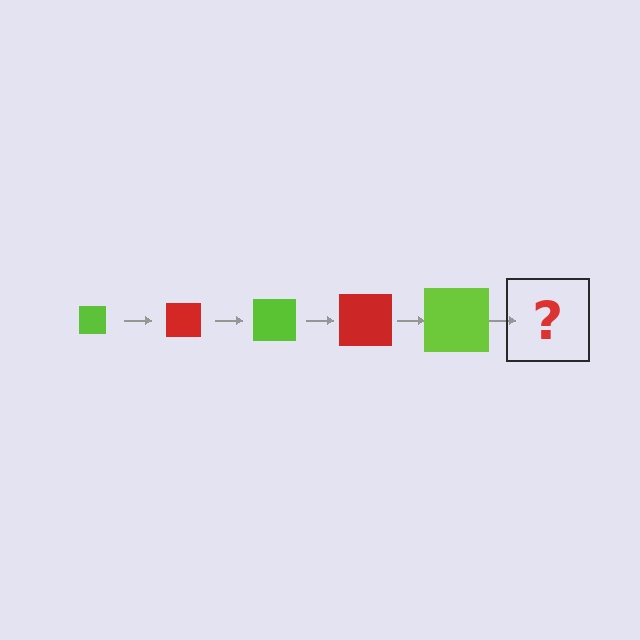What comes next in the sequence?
The next element should be a red square, larger than the previous one.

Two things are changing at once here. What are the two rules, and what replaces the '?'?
The two rules are that the square grows larger each step and the color cycles through lime and red. The '?' should be a red square, larger than the previous one.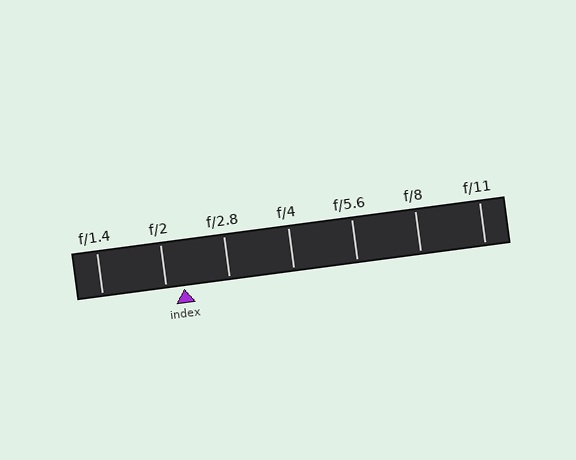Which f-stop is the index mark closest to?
The index mark is closest to f/2.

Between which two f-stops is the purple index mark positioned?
The index mark is between f/2 and f/2.8.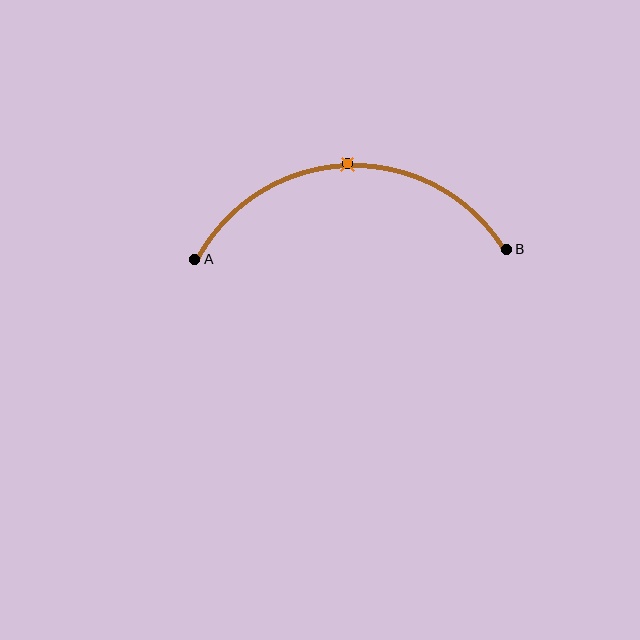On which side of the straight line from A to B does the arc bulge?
The arc bulges above the straight line connecting A and B.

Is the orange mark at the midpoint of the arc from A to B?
Yes. The orange mark lies on the arc at equal arc-length from both A and B — it is the arc midpoint.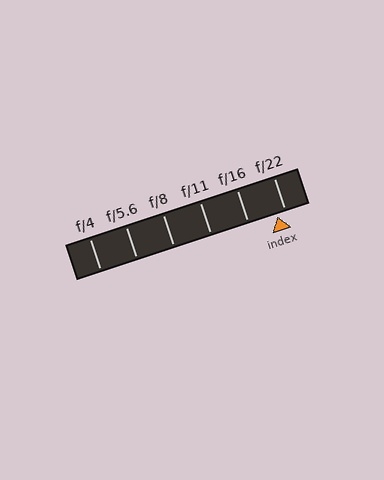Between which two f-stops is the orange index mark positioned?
The index mark is between f/16 and f/22.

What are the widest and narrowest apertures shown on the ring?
The widest aperture shown is f/4 and the narrowest is f/22.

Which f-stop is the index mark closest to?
The index mark is closest to f/22.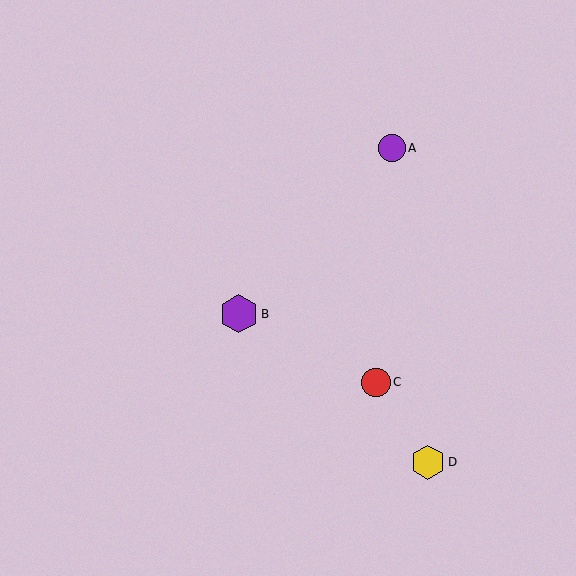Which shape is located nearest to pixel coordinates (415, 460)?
The yellow hexagon (labeled D) at (428, 462) is nearest to that location.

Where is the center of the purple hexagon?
The center of the purple hexagon is at (239, 314).